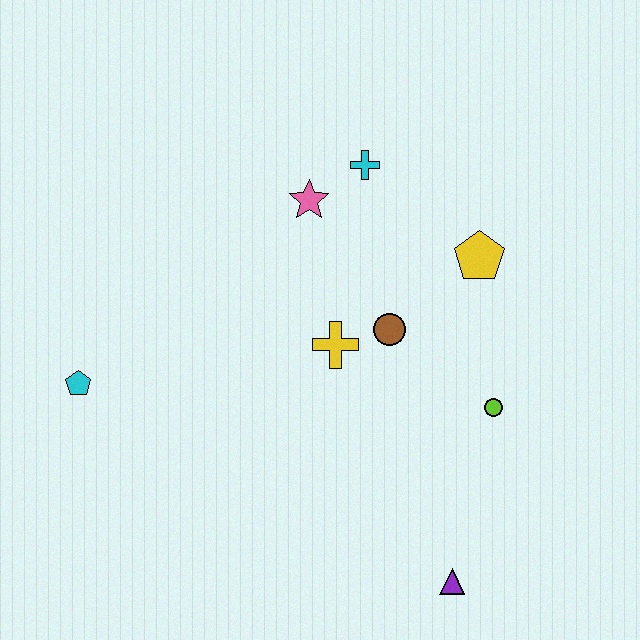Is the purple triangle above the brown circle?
No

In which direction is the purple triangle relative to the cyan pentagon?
The purple triangle is to the right of the cyan pentagon.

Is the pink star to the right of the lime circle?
No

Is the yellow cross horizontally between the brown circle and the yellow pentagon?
No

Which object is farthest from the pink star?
The purple triangle is farthest from the pink star.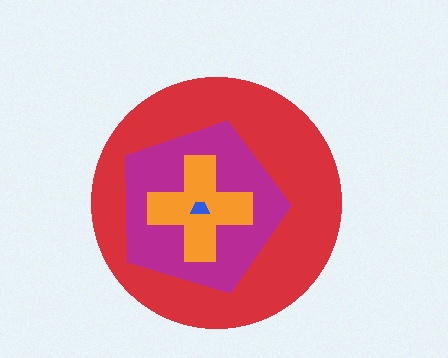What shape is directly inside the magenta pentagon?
The orange cross.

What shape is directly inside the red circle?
The magenta pentagon.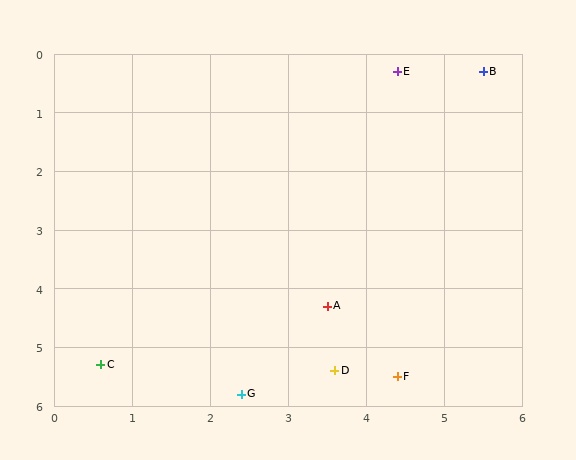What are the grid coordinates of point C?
Point C is at approximately (0.6, 5.3).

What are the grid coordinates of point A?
Point A is at approximately (3.5, 4.3).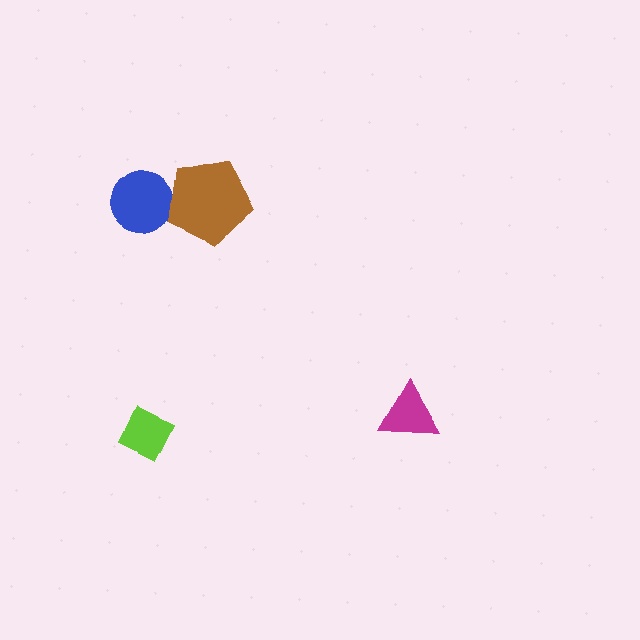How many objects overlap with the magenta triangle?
0 objects overlap with the magenta triangle.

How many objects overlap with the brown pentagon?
1 object overlaps with the brown pentagon.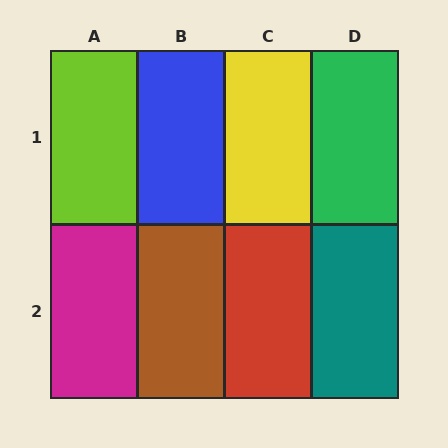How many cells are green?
1 cell is green.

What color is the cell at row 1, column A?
Lime.